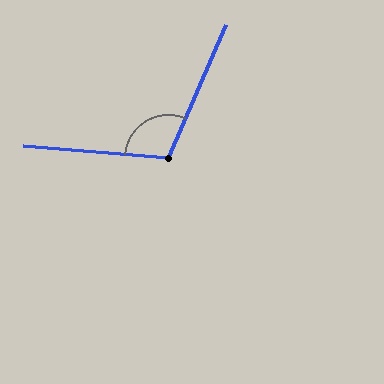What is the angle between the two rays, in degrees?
Approximately 109 degrees.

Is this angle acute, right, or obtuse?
It is obtuse.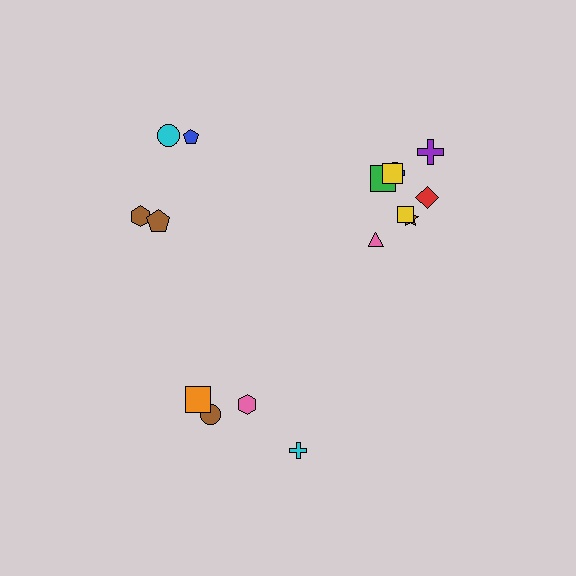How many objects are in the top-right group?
There are 8 objects.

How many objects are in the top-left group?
There are 4 objects.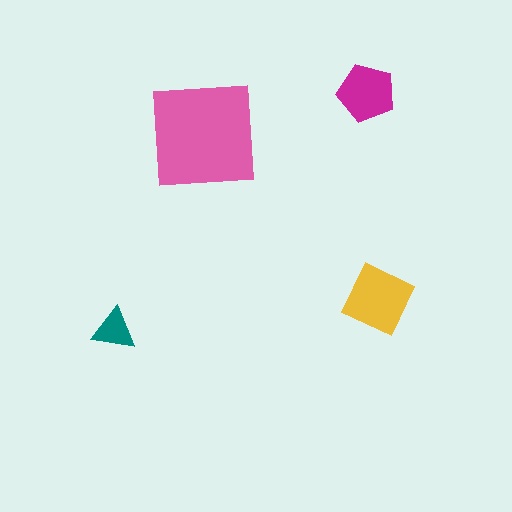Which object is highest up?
The magenta pentagon is topmost.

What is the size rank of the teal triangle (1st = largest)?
4th.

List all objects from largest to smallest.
The pink square, the yellow diamond, the magenta pentagon, the teal triangle.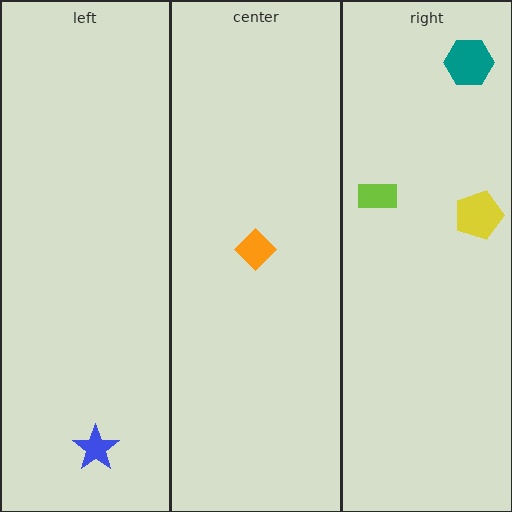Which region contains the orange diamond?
The center region.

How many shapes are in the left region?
1.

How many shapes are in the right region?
3.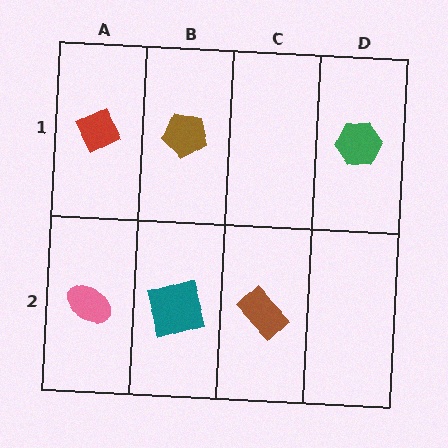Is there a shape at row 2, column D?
No, that cell is empty.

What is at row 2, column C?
A brown rectangle.